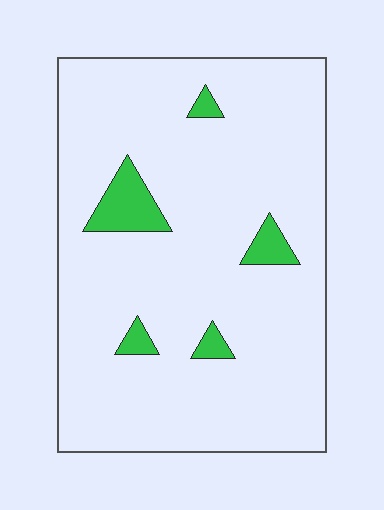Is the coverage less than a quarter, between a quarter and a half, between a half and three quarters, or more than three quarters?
Less than a quarter.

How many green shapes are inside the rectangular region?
5.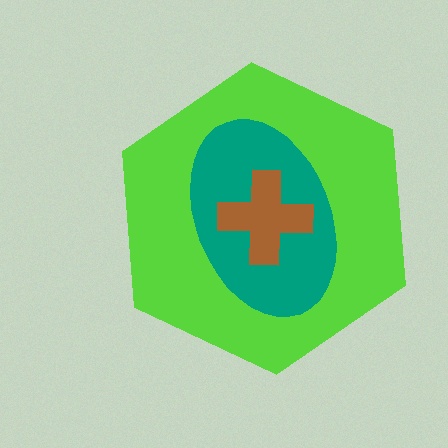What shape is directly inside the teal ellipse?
The brown cross.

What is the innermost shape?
The brown cross.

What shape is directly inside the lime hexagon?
The teal ellipse.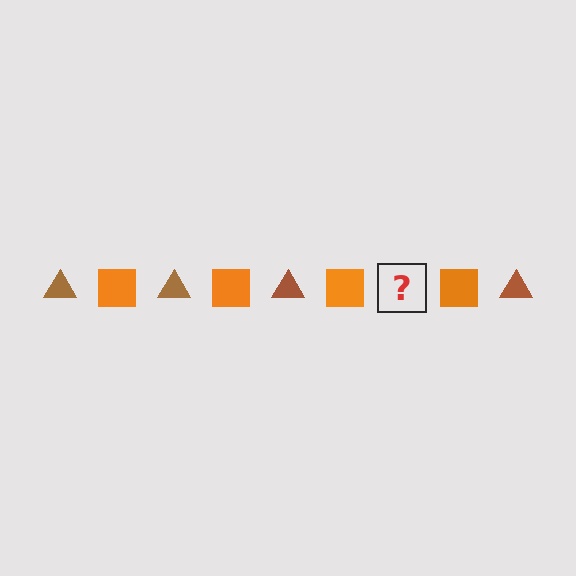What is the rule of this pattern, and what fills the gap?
The rule is that the pattern alternates between brown triangle and orange square. The gap should be filled with a brown triangle.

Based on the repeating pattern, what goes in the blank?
The blank should be a brown triangle.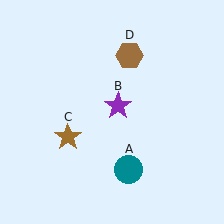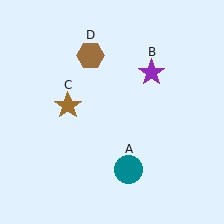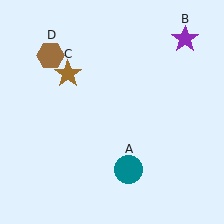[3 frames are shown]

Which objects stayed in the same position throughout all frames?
Teal circle (object A) remained stationary.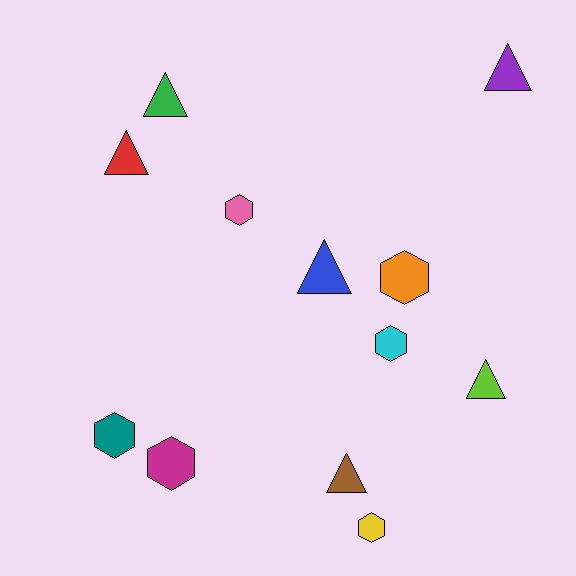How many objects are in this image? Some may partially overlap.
There are 12 objects.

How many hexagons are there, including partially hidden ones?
There are 6 hexagons.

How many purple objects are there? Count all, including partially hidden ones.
There is 1 purple object.